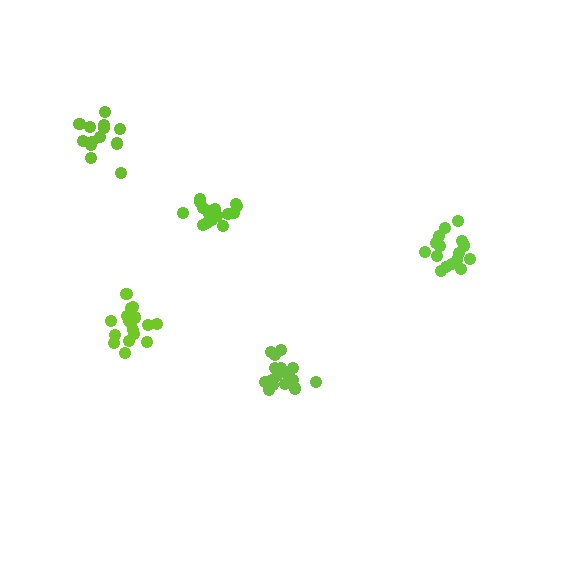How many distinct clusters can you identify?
There are 5 distinct clusters.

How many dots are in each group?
Group 1: 17 dots, Group 2: 17 dots, Group 3: 16 dots, Group 4: 13 dots, Group 5: 17 dots (80 total).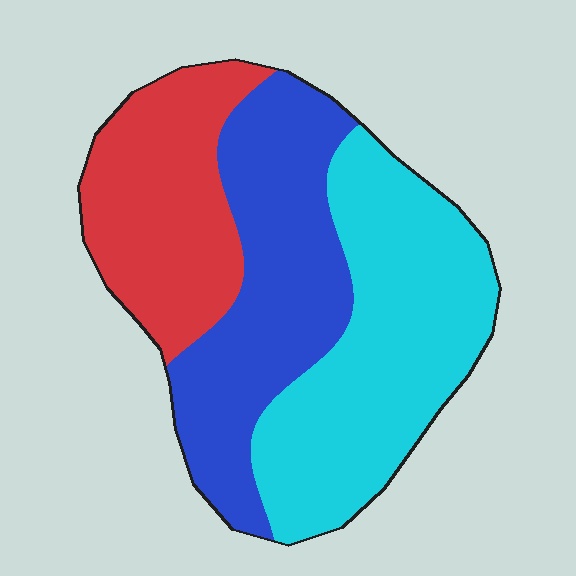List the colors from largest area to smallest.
From largest to smallest: cyan, blue, red.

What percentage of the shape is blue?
Blue takes up about one third (1/3) of the shape.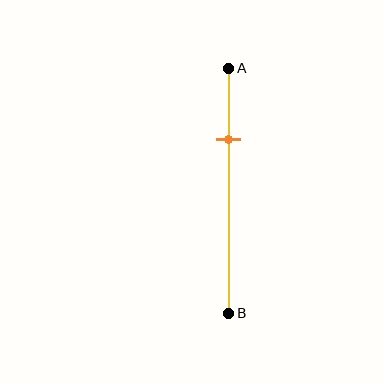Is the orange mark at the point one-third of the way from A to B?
No, the mark is at about 30% from A, not at the 33% one-third point.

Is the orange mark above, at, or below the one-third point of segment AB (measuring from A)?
The orange mark is above the one-third point of segment AB.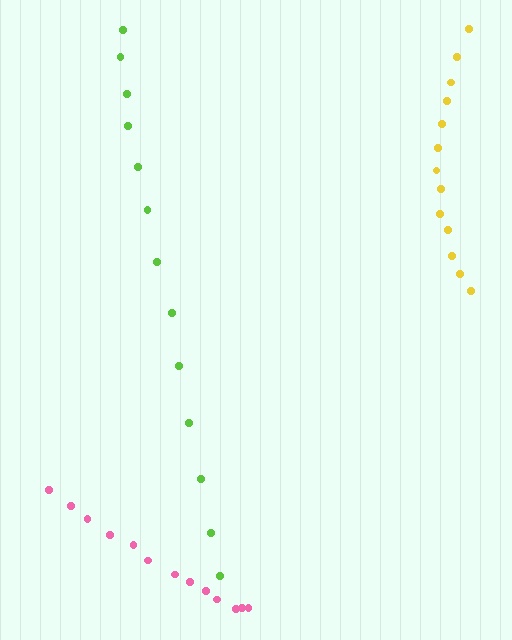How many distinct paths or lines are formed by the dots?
There are 3 distinct paths.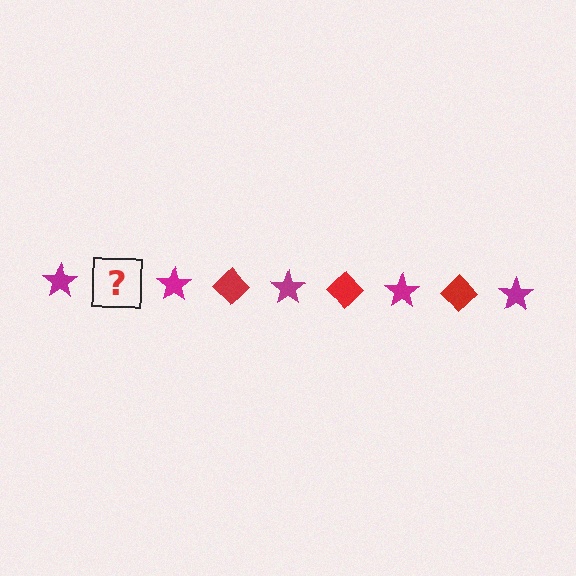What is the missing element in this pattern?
The missing element is a red diamond.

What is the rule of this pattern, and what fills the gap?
The rule is that the pattern alternates between magenta star and red diamond. The gap should be filled with a red diamond.